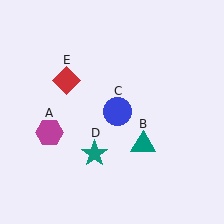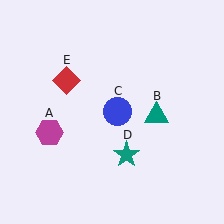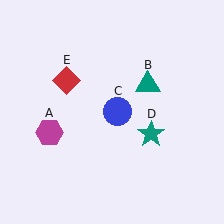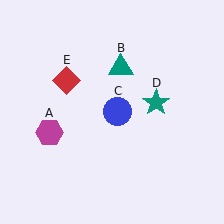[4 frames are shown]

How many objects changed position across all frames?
2 objects changed position: teal triangle (object B), teal star (object D).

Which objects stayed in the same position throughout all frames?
Magenta hexagon (object A) and blue circle (object C) and red diamond (object E) remained stationary.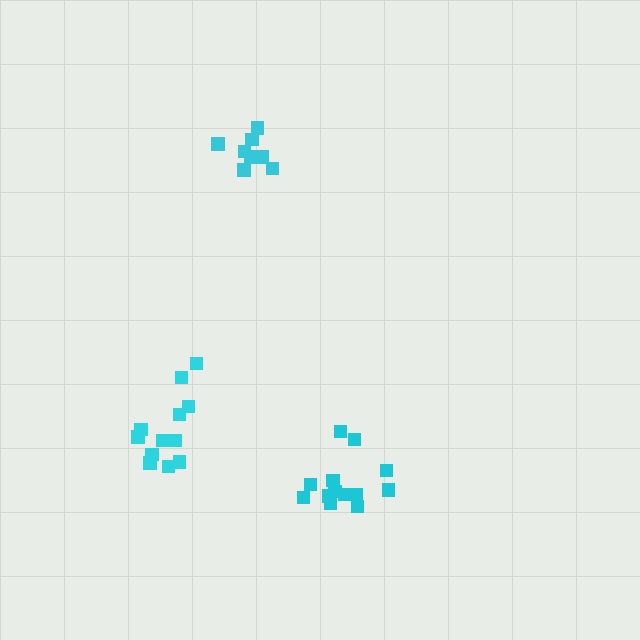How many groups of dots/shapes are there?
There are 3 groups.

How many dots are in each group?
Group 1: 12 dots, Group 2: 8 dots, Group 3: 13 dots (33 total).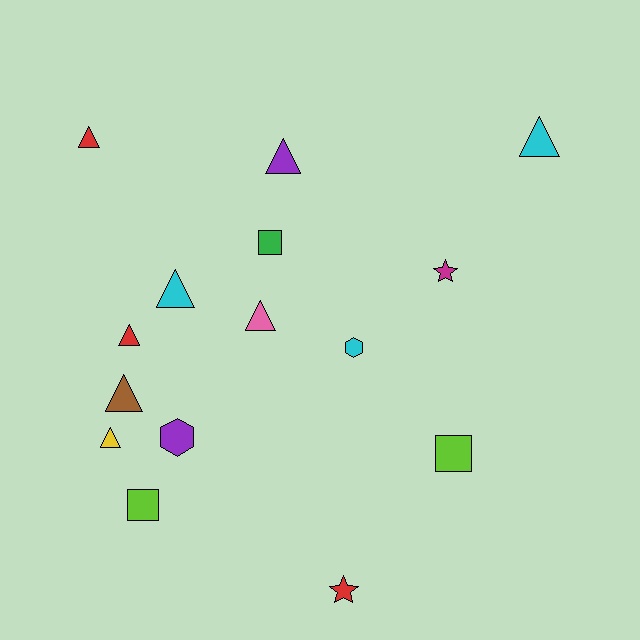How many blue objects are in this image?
There are no blue objects.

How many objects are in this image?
There are 15 objects.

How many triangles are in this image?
There are 8 triangles.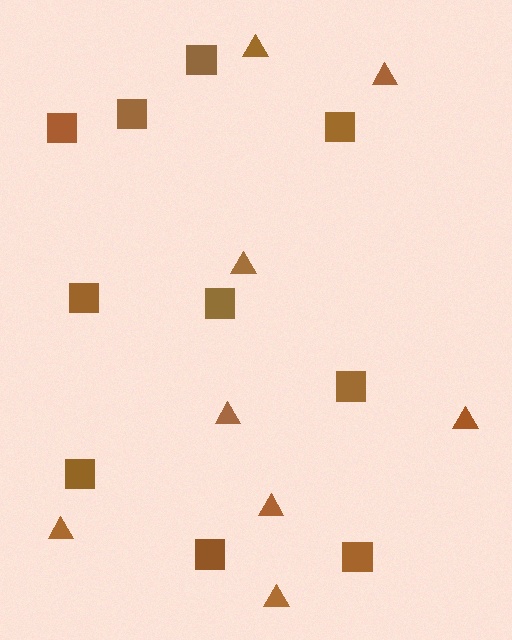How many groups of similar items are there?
There are 2 groups: one group of squares (10) and one group of triangles (8).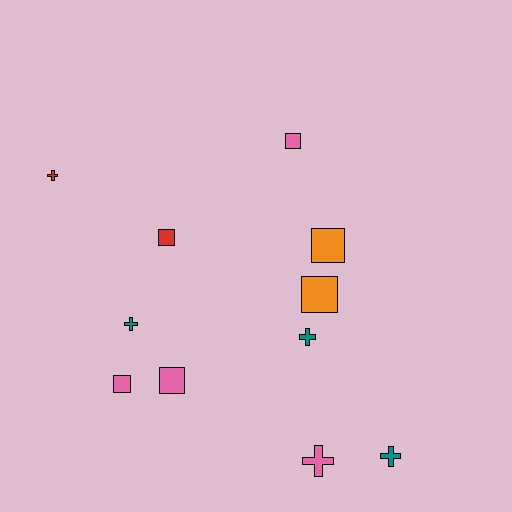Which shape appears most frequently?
Square, with 6 objects.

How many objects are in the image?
There are 11 objects.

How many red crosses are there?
There is 1 red cross.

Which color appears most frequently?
Pink, with 4 objects.